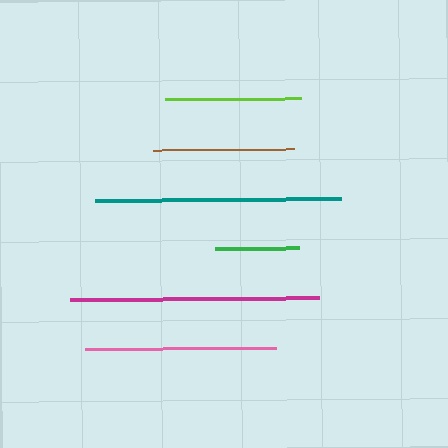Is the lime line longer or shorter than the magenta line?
The magenta line is longer than the lime line.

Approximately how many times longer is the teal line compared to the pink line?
The teal line is approximately 1.3 times the length of the pink line.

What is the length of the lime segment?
The lime segment is approximately 135 pixels long.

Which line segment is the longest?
The magenta line is the longest at approximately 249 pixels.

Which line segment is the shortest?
The green line is the shortest at approximately 83 pixels.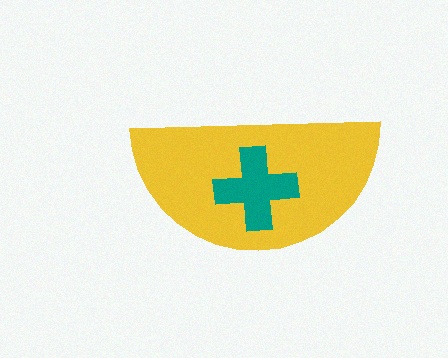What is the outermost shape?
The yellow semicircle.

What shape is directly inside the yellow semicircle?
The teal cross.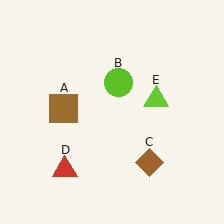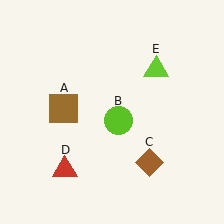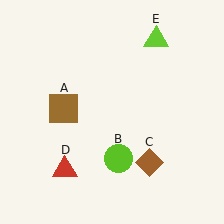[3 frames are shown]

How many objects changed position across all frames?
2 objects changed position: lime circle (object B), lime triangle (object E).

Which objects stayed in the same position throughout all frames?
Brown square (object A) and brown diamond (object C) and red triangle (object D) remained stationary.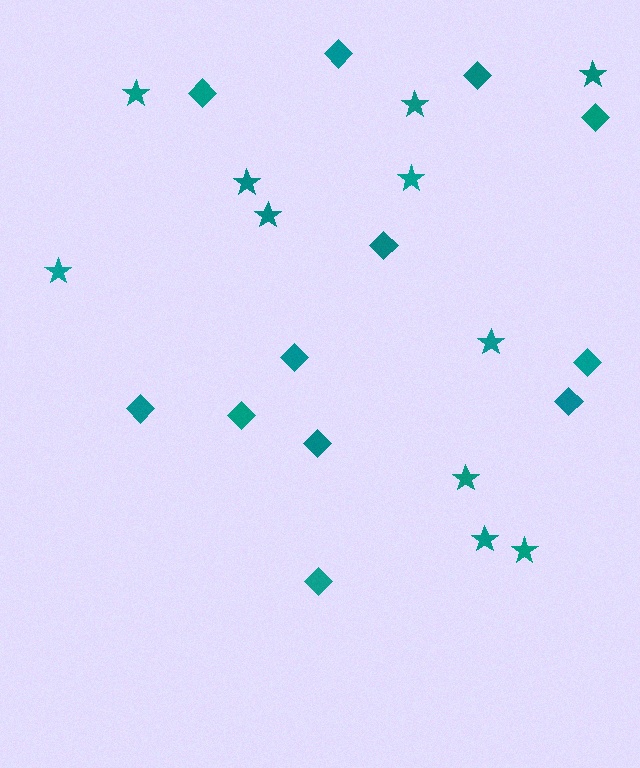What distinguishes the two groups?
There are 2 groups: one group of diamonds (12) and one group of stars (11).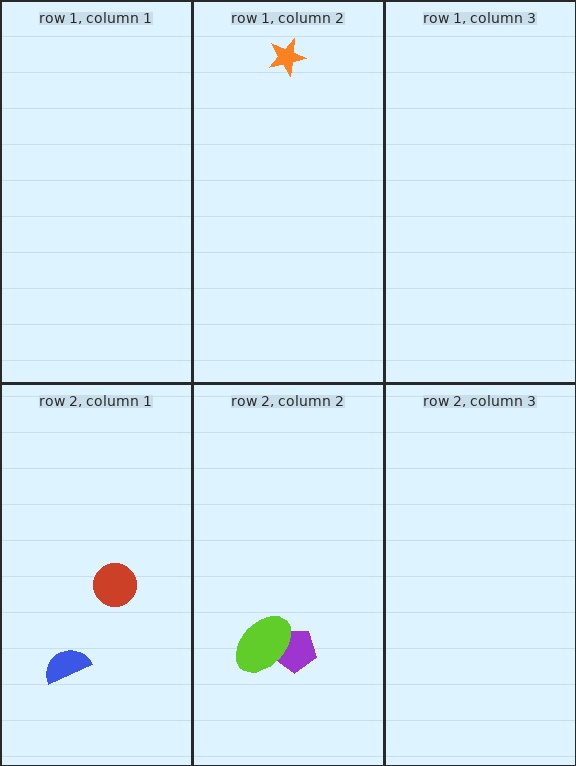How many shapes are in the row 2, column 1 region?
2.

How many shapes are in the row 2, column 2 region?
2.